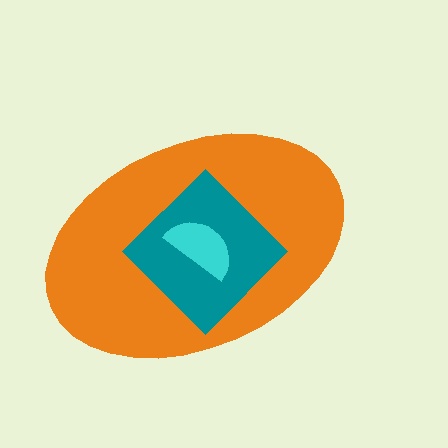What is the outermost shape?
The orange ellipse.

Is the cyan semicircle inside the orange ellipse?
Yes.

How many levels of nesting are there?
3.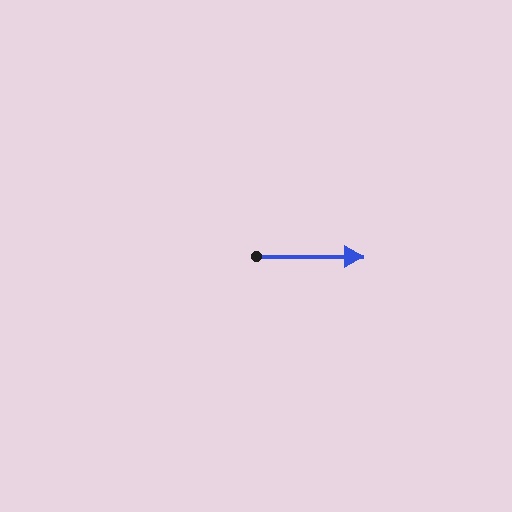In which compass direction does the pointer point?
East.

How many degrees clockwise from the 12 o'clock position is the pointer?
Approximately 90 degrees.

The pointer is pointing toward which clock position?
Roughly 3 o'clock.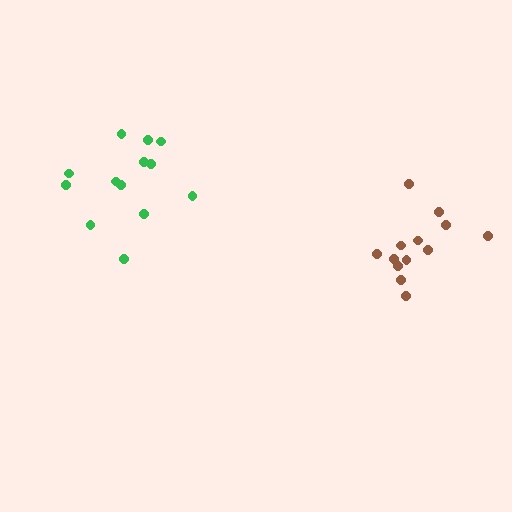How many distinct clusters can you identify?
There are 2 distinct clusters.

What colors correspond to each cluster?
The clusters are colored: brown, green.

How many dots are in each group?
Group 1: 13 dots, Group 2: 13 dots (26 total).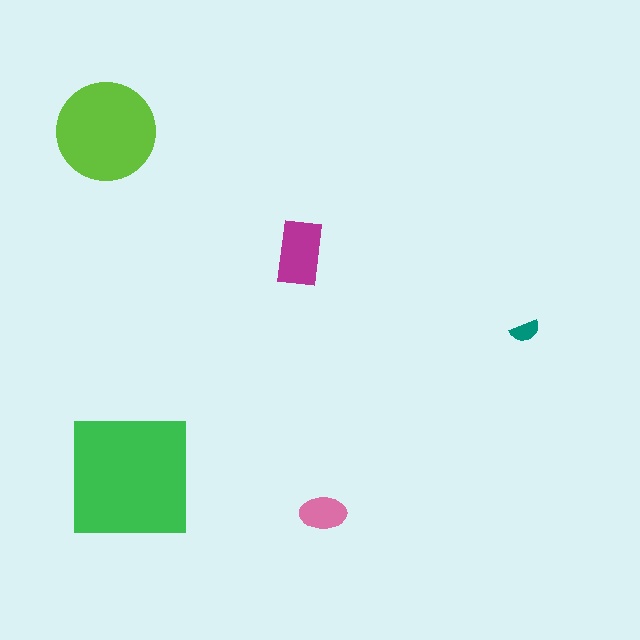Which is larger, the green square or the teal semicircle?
The green square.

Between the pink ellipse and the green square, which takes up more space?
The green square.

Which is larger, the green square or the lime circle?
The green square.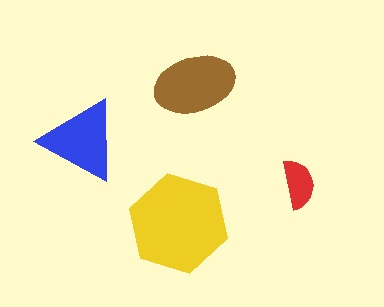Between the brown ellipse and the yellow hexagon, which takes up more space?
The yellow hexagon.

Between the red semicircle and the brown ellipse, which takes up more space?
The brown ellipse.